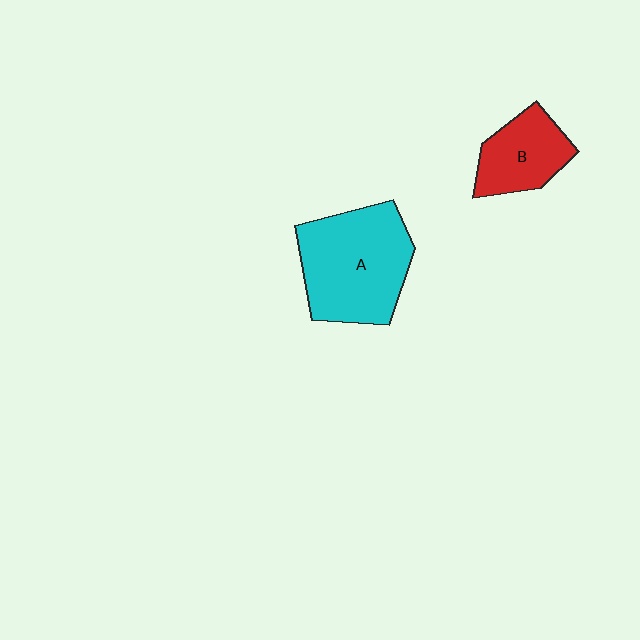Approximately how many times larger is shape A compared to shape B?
Approximately 1.8 times.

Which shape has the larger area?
Shape A (cyan).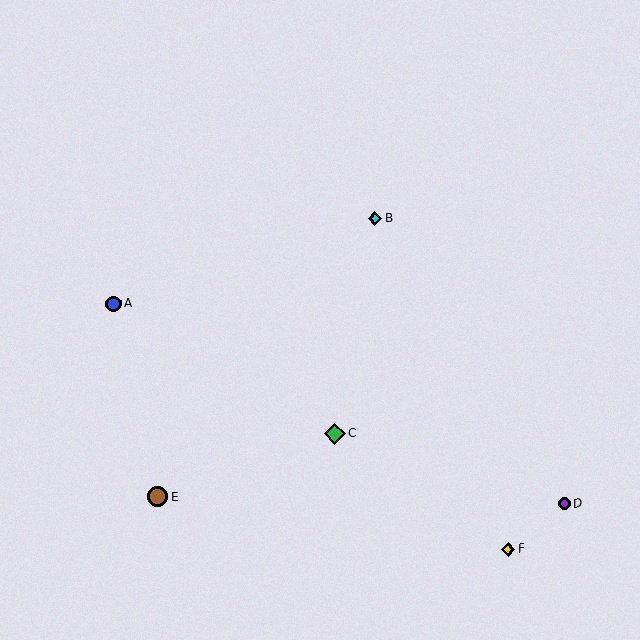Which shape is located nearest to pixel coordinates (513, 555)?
The yellow diamond (labeled F) at (508, 549) is nearest to that location.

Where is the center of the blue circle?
The center of the blue circle is at (113, 303).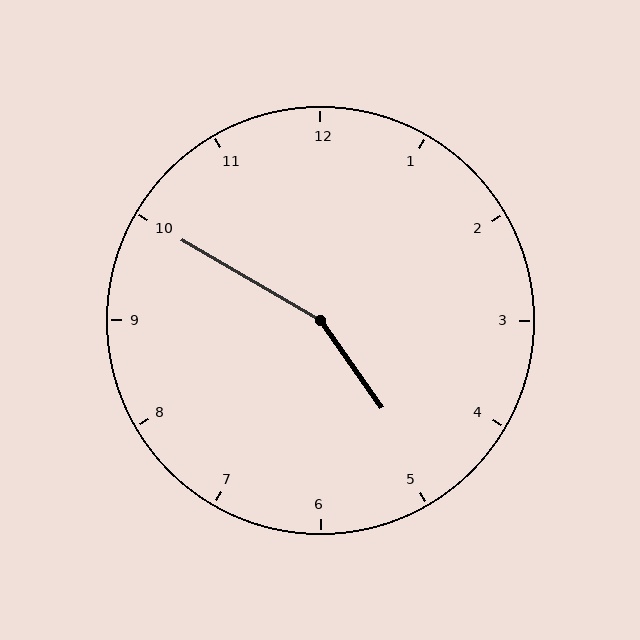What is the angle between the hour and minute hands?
Approximately 155 degrees.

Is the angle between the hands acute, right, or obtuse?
It is obtuse.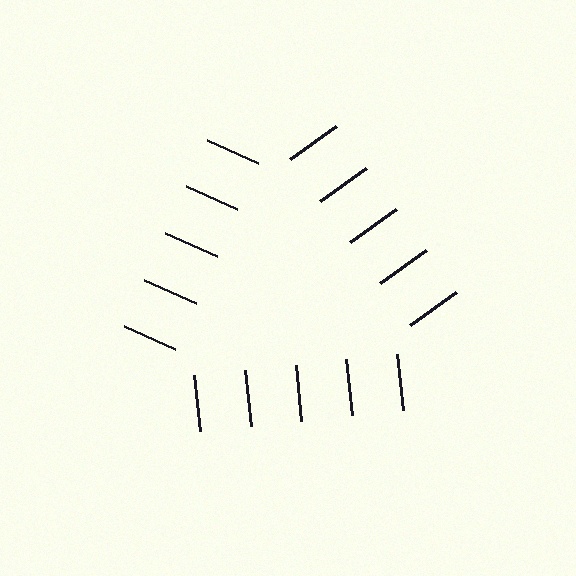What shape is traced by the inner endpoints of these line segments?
An illusory triangle — the line segments terminate on its edges but no continuous stroke is drawn.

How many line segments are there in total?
15 — 5 along each of the 3 edges.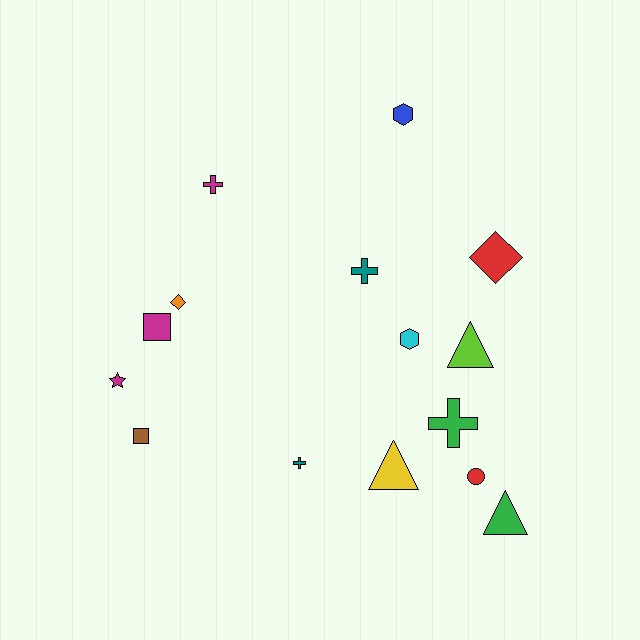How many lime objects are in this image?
There is 1 lime object.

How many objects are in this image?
There are 15 objects.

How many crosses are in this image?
There are 4 crosses.